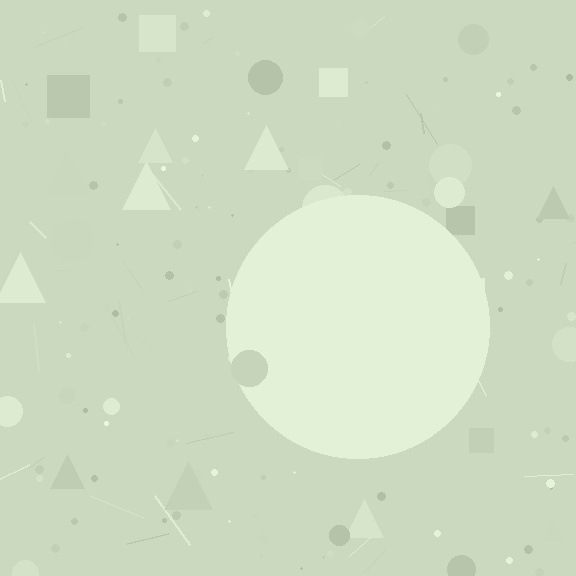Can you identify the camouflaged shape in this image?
The camouflaged shape is a circle.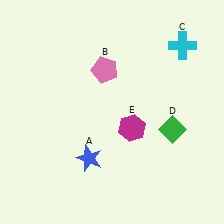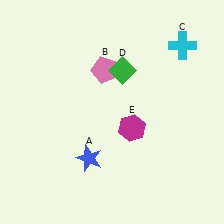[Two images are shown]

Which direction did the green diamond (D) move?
The green diamond (D) moved up.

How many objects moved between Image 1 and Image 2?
1 object moved between the two images.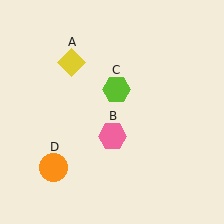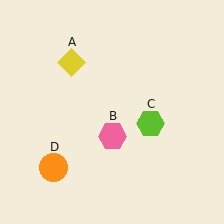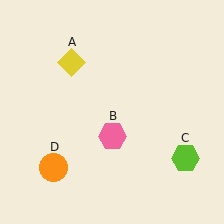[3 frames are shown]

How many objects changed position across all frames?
1 object changed position: lime hexagon (object C).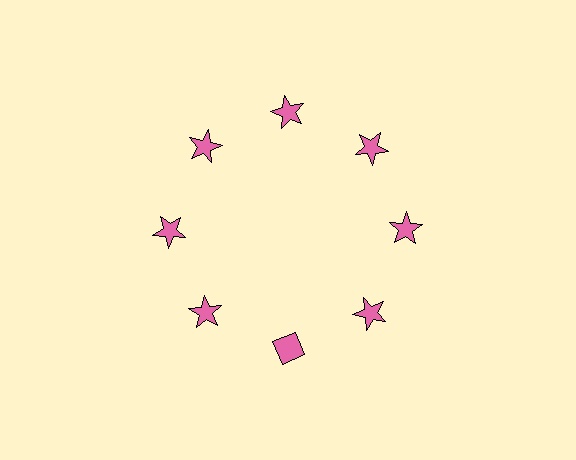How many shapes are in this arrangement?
There are 8 shapes arranged in a ring pattern.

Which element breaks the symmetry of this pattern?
The pink diamond at roughly the 6 o'clock position breaks the symmetry. All other shapes are pink stars.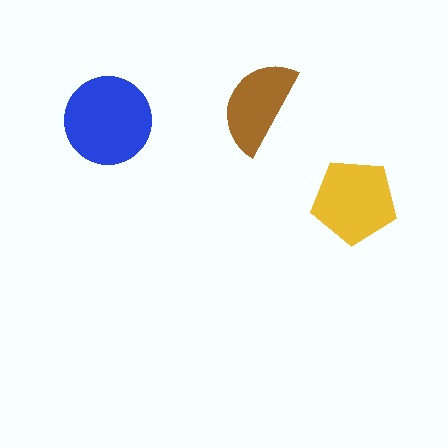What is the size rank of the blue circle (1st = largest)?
1st.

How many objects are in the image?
There are 3 objects in the image.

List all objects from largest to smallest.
The blue circle, the yellow pentagon, the brown semicircle.